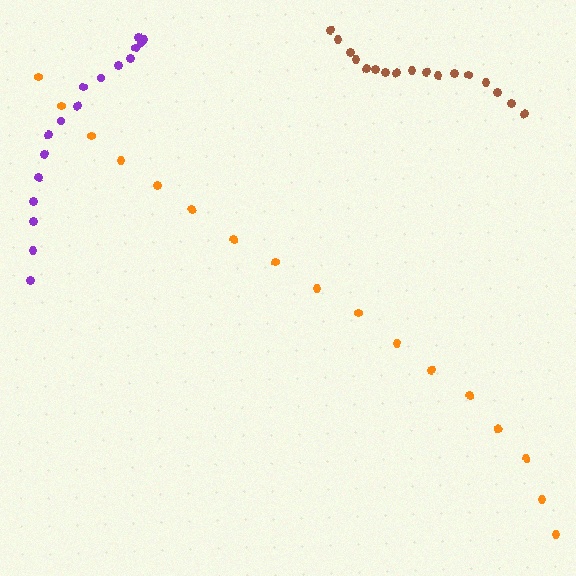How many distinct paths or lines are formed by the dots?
There are 3 distinct paths.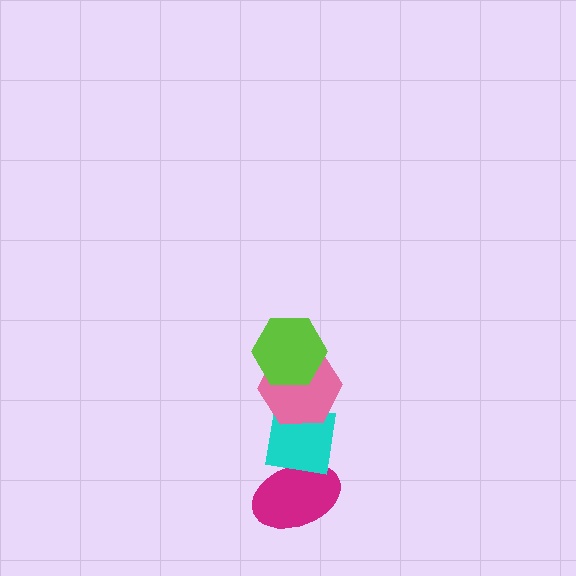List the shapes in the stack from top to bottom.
From top to bottom: the lime hexagon, the pink hexagon, the cyan square, the magenta ellipse.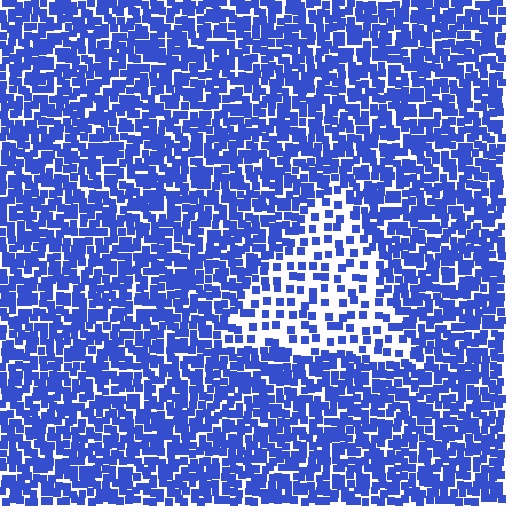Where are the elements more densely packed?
The elements are more densely packed outside the triangle boundary.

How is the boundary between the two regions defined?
The boundary is defined by a change in element density (approximately 2.5x ratio). All elements are the same color, size, and shape.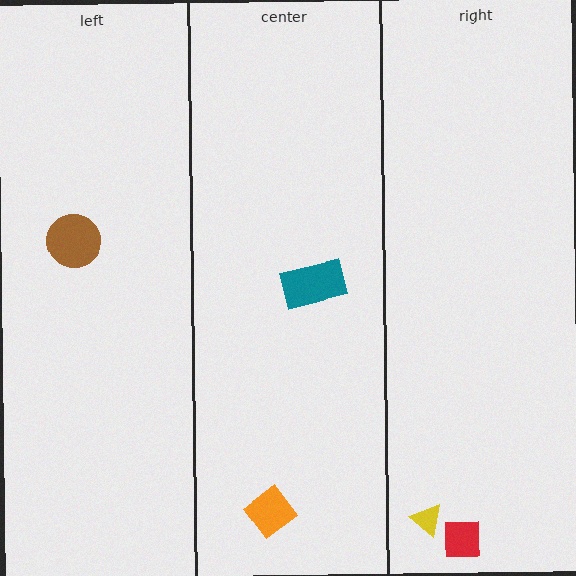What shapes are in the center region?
The teal rectangle, the orange diamond.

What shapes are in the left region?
The brown circle.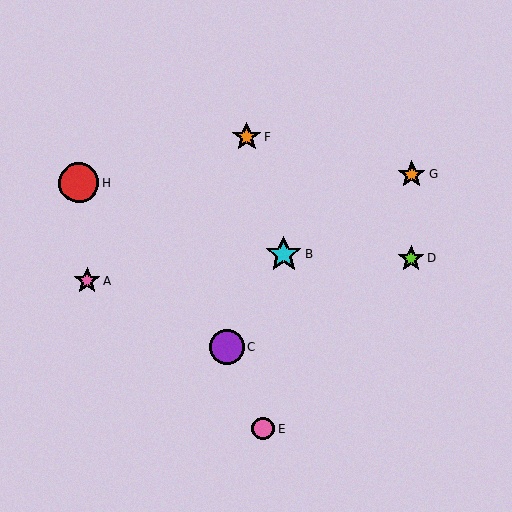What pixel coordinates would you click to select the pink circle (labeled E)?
Click at (264, 429) to select the pink circle E.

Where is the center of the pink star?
The center of the pink star is at (87, 281).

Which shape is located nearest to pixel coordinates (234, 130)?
The orange star (labeled F) at (247, 137) is nearest to that location.